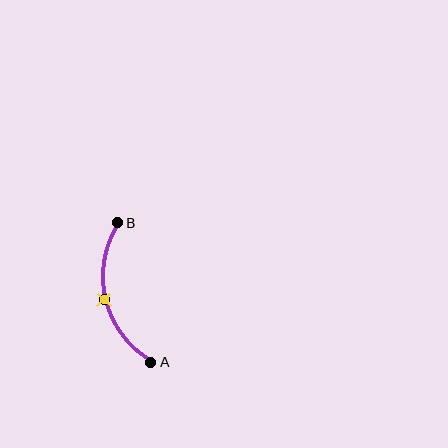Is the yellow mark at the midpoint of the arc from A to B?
Yes. The yellow mark lies on the arc at equal arc-length from both A and B — it is the arc midpoint.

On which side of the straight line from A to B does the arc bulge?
The arc bulges to the left of the straight line connecting A and B.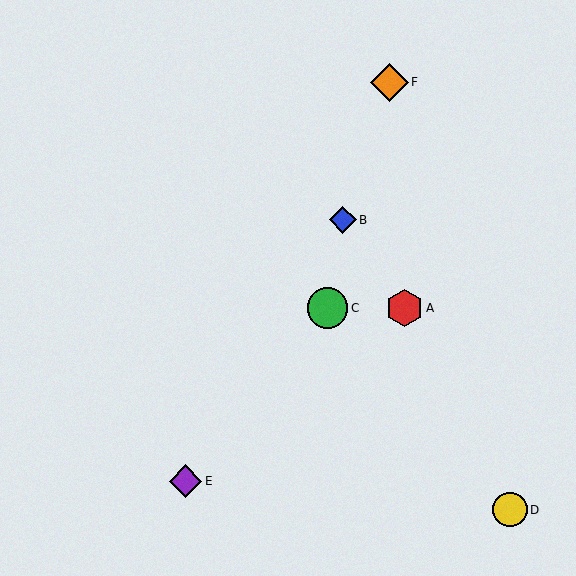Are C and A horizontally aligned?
Yes, both are at y≈308.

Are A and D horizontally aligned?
No, A is at y≈308 and D is at y≈510.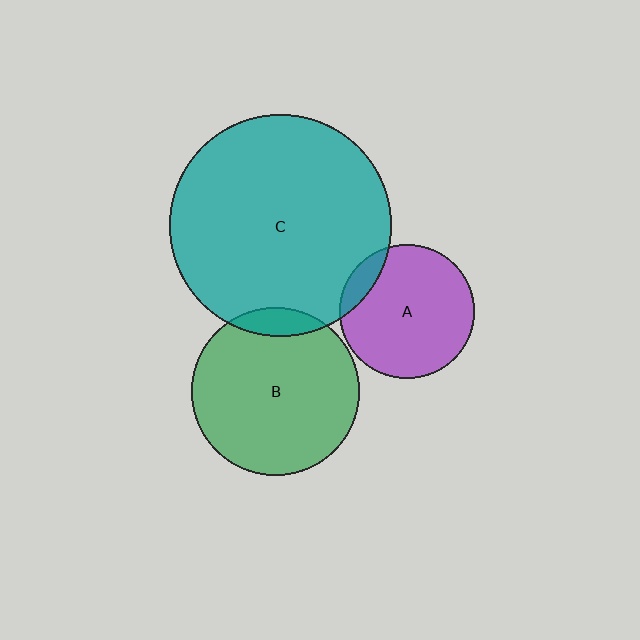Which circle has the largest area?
Circle C (teal).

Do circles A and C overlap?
Yes.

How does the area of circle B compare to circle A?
Approximately 1.6 times.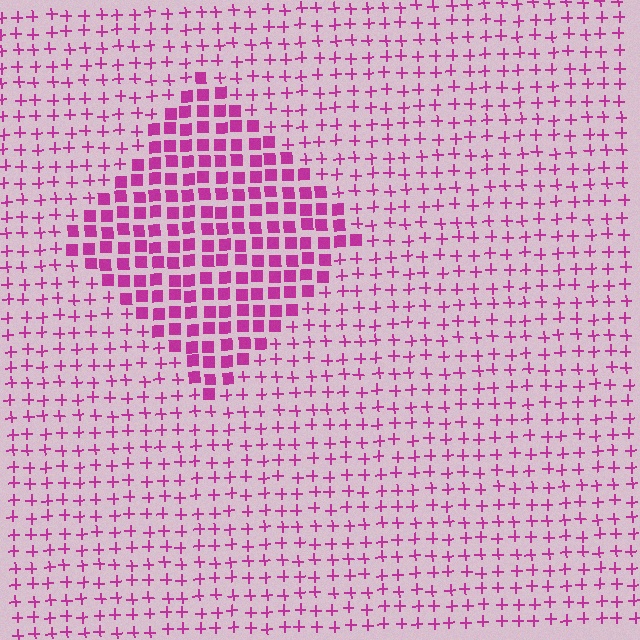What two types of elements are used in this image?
The image uses squares inside the diamond region and plus signs outside it.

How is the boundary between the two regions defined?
The boundary is defined by a change in element shape: squares inside vs. plus signs outside. All elements share the same color and spacing.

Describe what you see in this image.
The image is filled with small magenta elements arranged in a uniform grid. A diamond-shaped region contains squares, while the surrounding area contains plus signs. The boundary is defined purely by the change in element shape.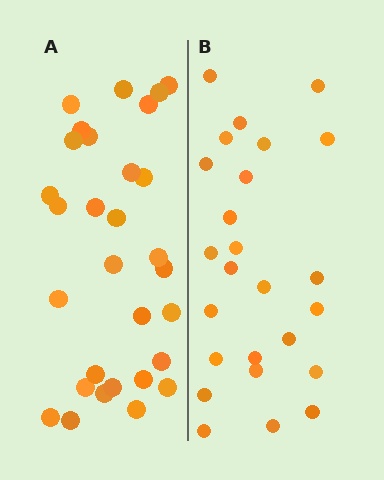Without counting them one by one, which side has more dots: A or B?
Region A (the left region) has more dots.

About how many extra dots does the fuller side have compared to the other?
Region A has about 5 more dots than region B.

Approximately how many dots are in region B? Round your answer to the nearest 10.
About 20 dots. (The exact count is 25, which rounds to 20.)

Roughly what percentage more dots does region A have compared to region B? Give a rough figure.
About 20% more.